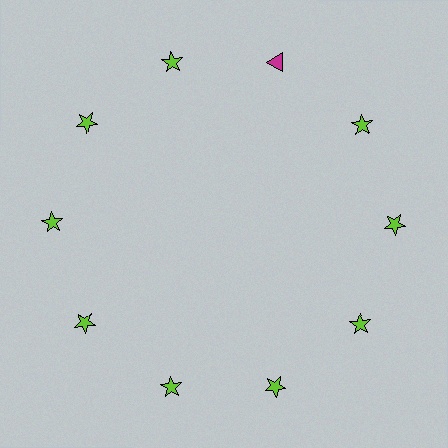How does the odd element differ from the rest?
It differs in both color (magenta instead of lime) and shape (triangle instead of star).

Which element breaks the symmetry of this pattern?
The magenta triangle at roughly the 1 o'clock position breaks the symmetry. All other shapes are lime stars.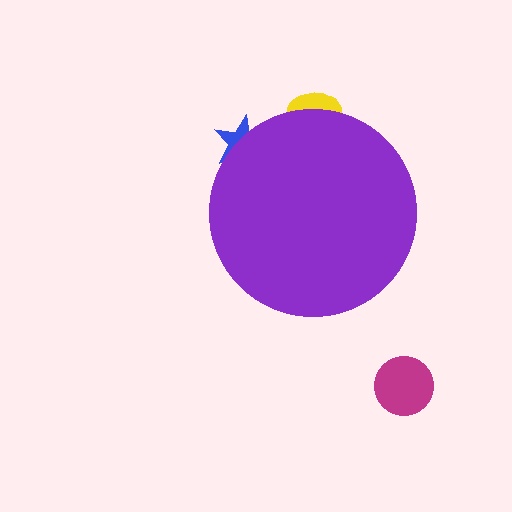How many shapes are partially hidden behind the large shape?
2 shapes are partially hidden.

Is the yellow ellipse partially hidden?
Yes, the yellow ellipse is partially hidden behind the purple circle.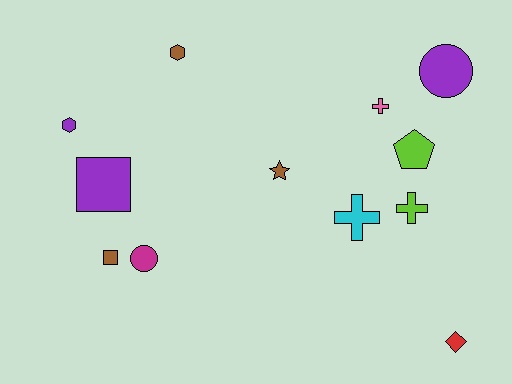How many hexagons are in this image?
There are 2 hexagons.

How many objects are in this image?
There are 12 objects.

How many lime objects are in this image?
There are 2 lime objects.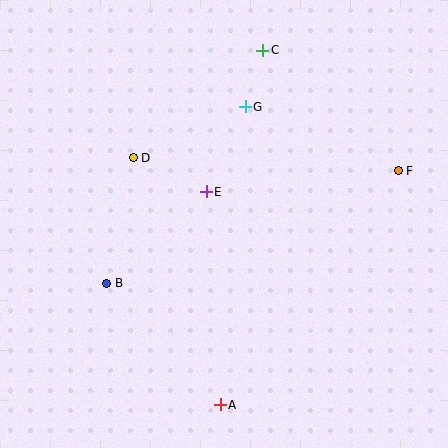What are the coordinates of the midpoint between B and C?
The midpoint between B and C is at (185, 167).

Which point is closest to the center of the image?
Point E at (206, 192) is closest to the center.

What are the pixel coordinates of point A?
Point A is at (220, 405).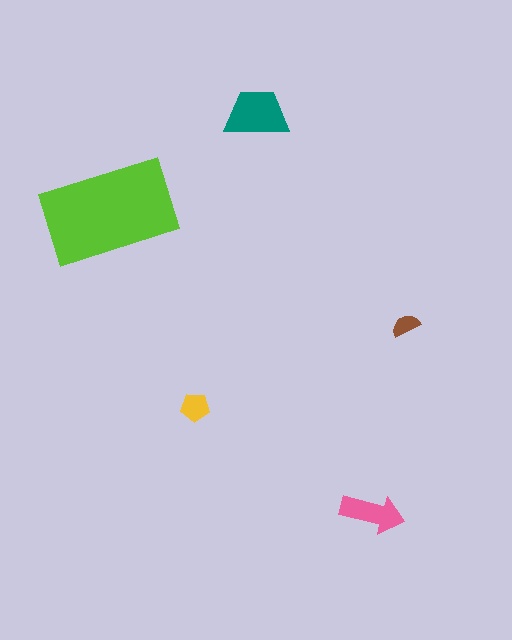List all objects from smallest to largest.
The brown semicircle, the yellow pentagon, the pink arrow, the teal trapezoid, the lime rectangle.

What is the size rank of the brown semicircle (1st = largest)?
5th.